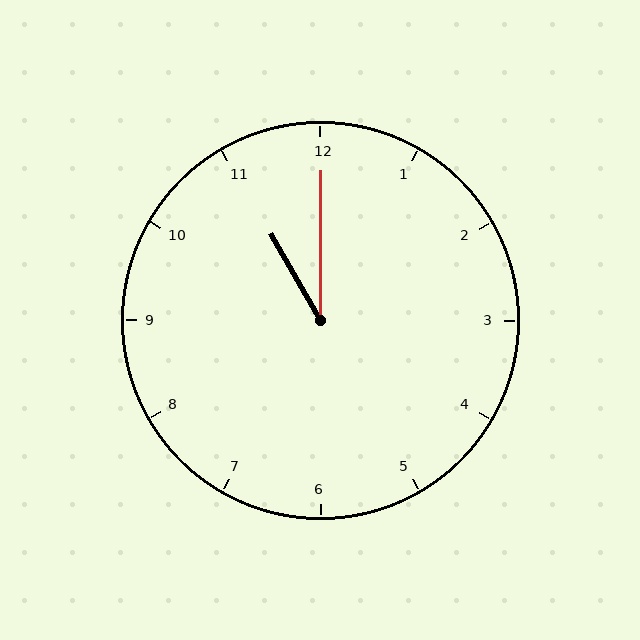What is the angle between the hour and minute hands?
Approximately 30 degrees.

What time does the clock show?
11:00.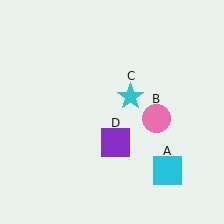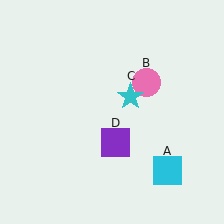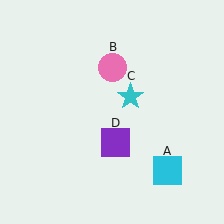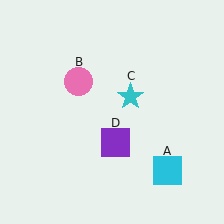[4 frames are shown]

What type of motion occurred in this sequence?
The pink circle (object B) rotated counterclockwise around the center of the scene.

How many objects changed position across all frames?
1 object changed position: pink circle (object B).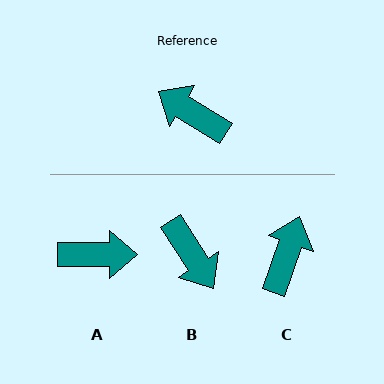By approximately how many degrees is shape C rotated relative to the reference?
Approximately 78 degrees clockwise.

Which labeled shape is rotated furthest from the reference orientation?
B, about 154 degrees away.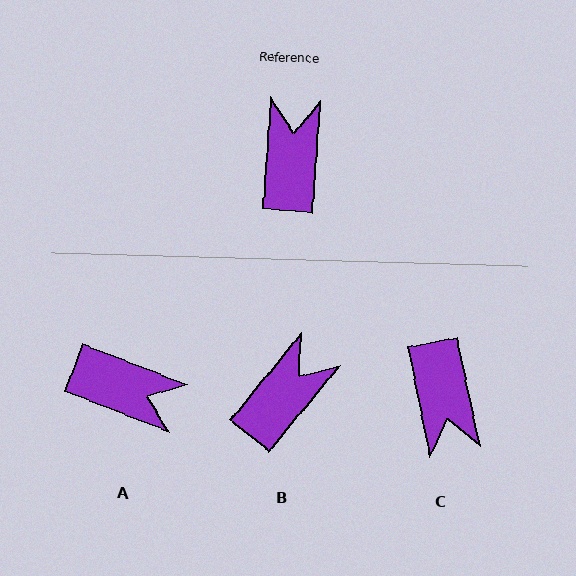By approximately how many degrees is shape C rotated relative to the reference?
Approximately 164 degrees clockwise.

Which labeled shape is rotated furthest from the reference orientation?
C, about 164 degrees away.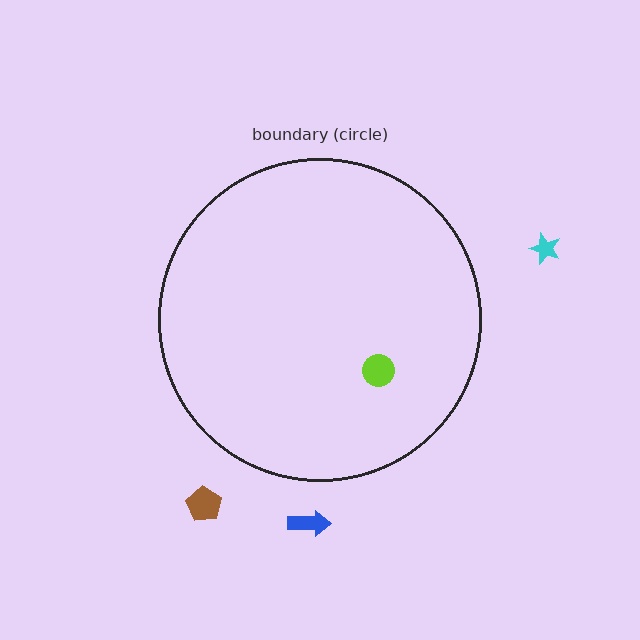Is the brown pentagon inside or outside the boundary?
Outside.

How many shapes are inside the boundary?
1 inside, 3 outside.